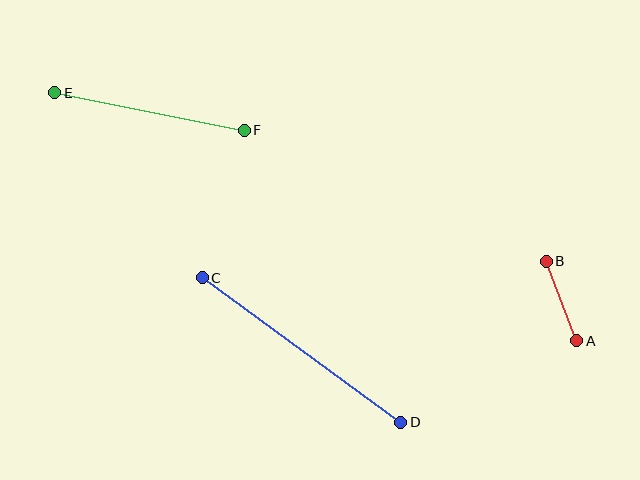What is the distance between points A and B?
The distance is approximately 85 pixels.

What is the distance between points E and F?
The distance is approximately 193 pixels.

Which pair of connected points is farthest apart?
Points C and D are farthest apart.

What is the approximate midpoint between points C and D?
The midpoint is at approximately (302, 350) pixels.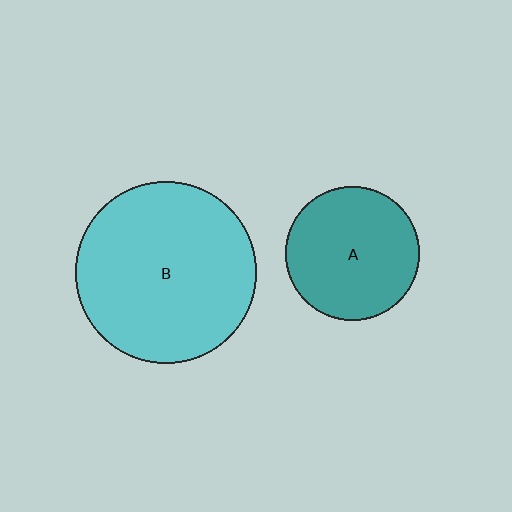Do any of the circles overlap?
No, none of the circles overlap.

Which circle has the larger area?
Circle B (cyan).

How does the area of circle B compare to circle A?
Approximately 1.8 times.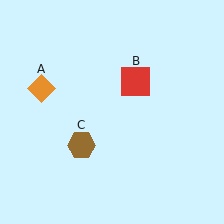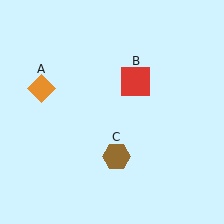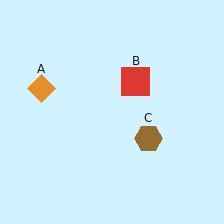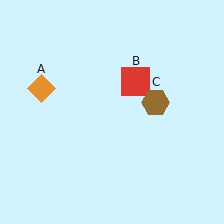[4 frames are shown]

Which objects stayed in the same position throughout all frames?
Orange diamond (object A) and red square (object B) remained stationary.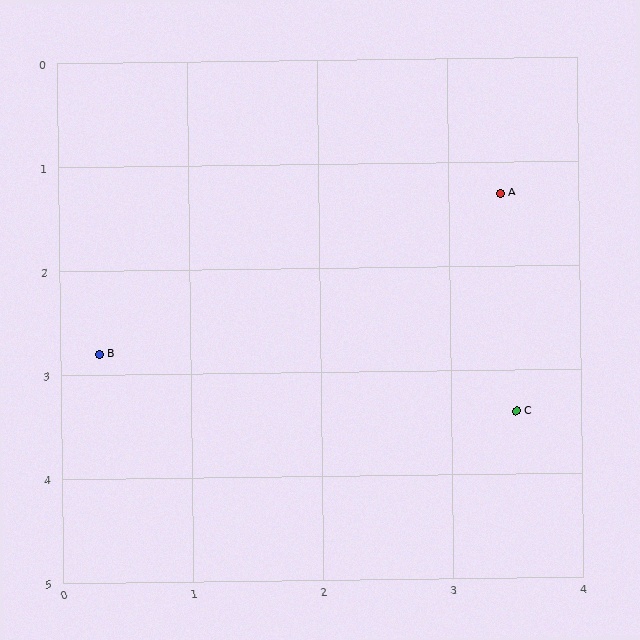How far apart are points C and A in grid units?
Points C and A are about 2.1 grid units apart.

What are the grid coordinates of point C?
Point C is at approximately (3.5, 3.4).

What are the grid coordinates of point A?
Point A is at approximately (3.4, 1.3).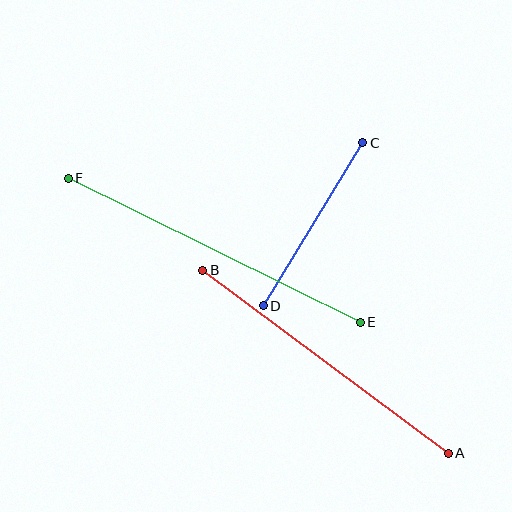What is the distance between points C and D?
The distance is approximately 191 pixels.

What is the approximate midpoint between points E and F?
The midpoint is at approximately (214, 250) pixels.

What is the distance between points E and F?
The distance is approximately 325 pixels.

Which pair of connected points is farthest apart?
Points E and F are farthest apart.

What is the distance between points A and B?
The distance is approximately 306 pixels.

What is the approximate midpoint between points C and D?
The midpoint is at approximately (313, 224) pixels.